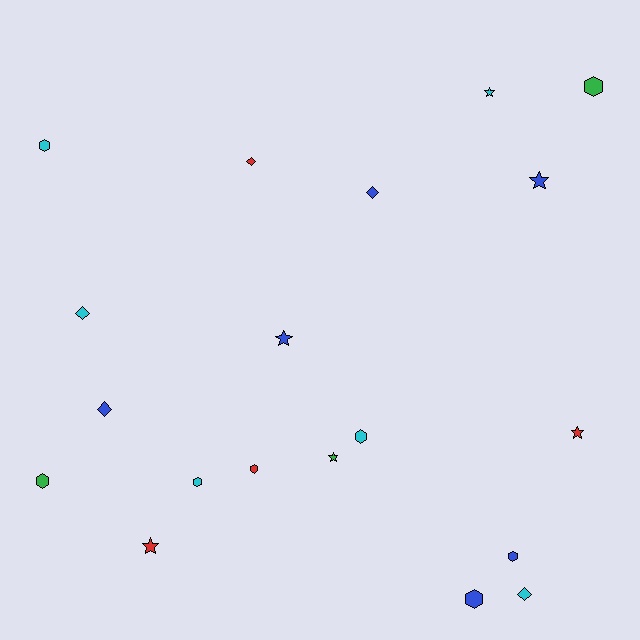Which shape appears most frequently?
Hexagon, with 8 objects.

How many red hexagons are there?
There is 1 red hexagon.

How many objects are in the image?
There are 19 objects.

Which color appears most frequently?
Blue, with 6 objects.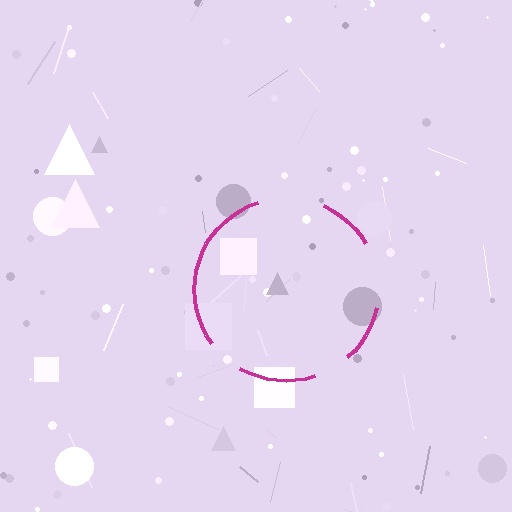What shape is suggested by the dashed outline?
The dashed outline suggests a circle.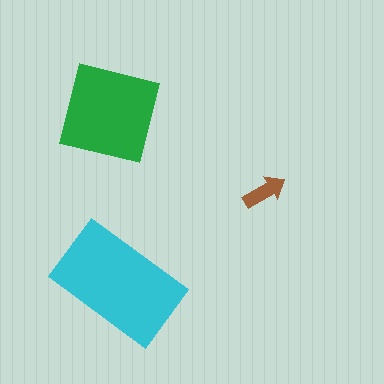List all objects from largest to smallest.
The cyan rectangle, the green square, the brown arrow.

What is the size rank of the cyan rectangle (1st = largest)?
1st.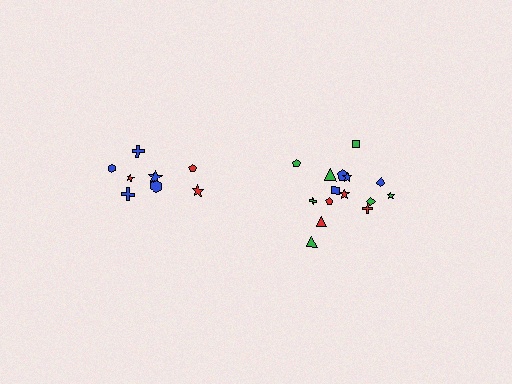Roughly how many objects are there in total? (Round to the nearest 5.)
Roughly 25 objects in total.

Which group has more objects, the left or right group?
The right group.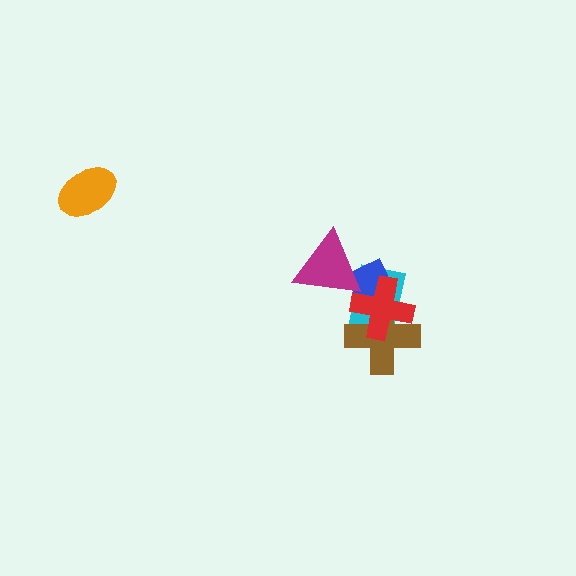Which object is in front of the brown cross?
The red cross is in front of the brown cross.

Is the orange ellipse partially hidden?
No, no other shape covers it.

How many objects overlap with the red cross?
3 objects overlap with the red cross.